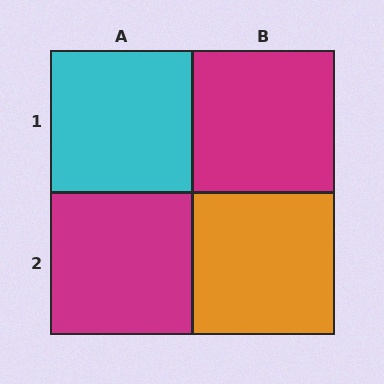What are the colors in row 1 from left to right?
Cyan, magenta.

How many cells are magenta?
2 cells are magenta.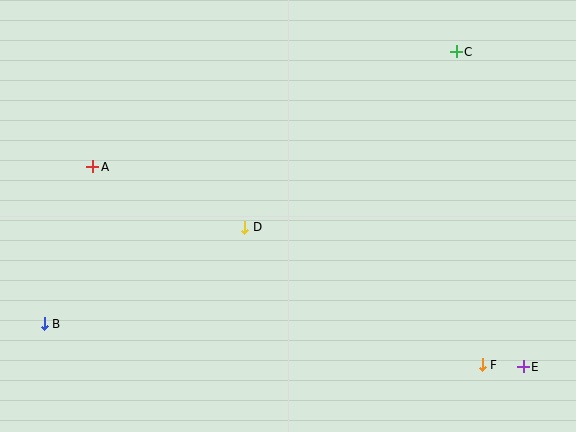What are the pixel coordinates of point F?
Point F is at (482, 365).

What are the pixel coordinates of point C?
Point C is at (456, 52).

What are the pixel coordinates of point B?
Point B is at (44, 324).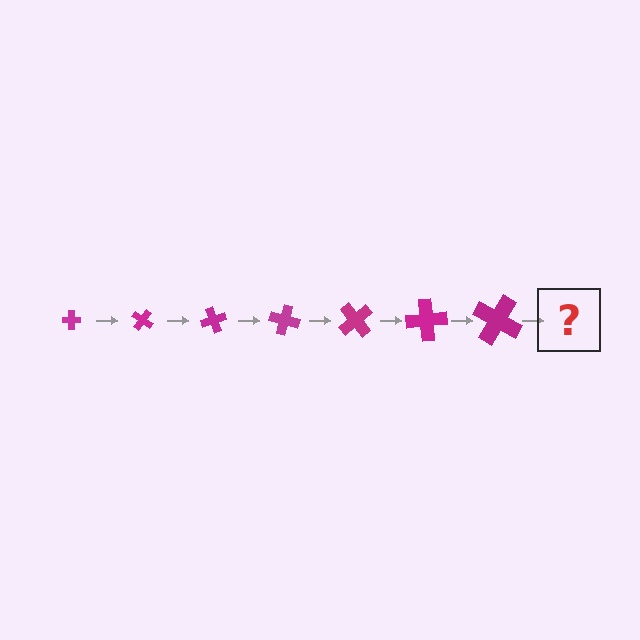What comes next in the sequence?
The next element should be a cross, larger than the previous one and rotated 245 degrees from the start.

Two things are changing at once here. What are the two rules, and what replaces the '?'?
The two rules are that the cross grows larger each step and it rotates 35 degrees each step. The '?' should be a cross, larger than the previous one and rotated 245 degrees from the start.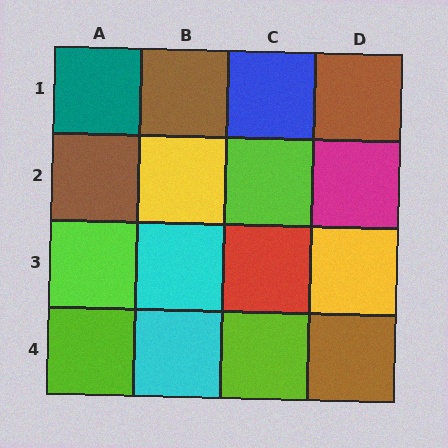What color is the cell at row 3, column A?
Lime.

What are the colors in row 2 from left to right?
Brown, yellow, lime, magenta.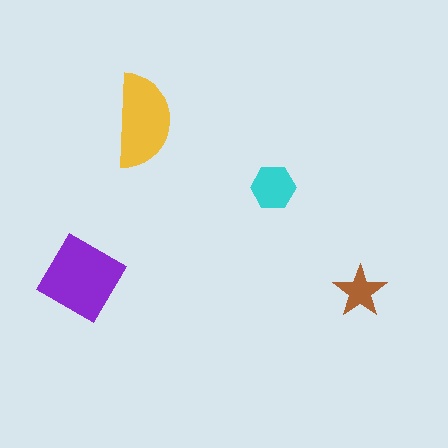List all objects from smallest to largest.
The brown star, the cyan hexagon, the yellow semicircle, the purple diamond.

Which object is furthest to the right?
The brown star is rightmost.